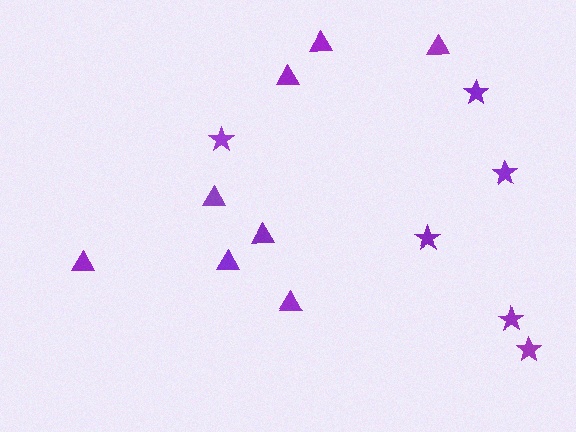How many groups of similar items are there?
There are 2 groups: one group of stars (6) and one group of triangles (8).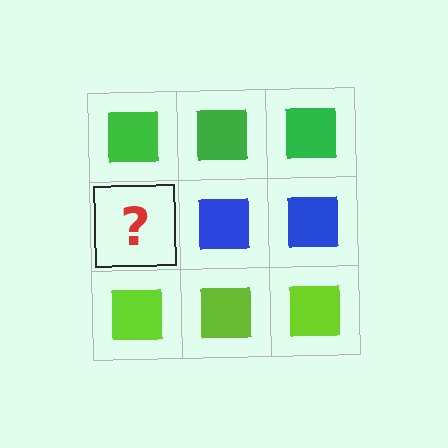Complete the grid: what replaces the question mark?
The question mark should be replaced with a blue square.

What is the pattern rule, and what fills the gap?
The rule is that each row has a consistent color. The gap should be filled with a blue square.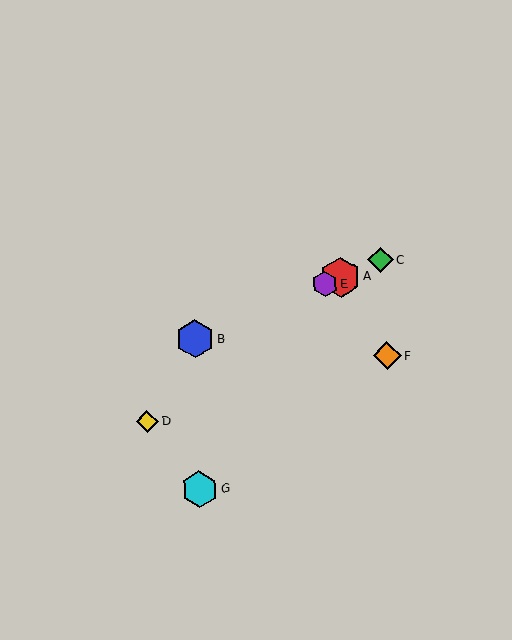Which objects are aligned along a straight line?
Objects A, B, C, E are aligned along a straight line.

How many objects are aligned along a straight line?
4 objects (A, B, C, E) are aligned along a straight line.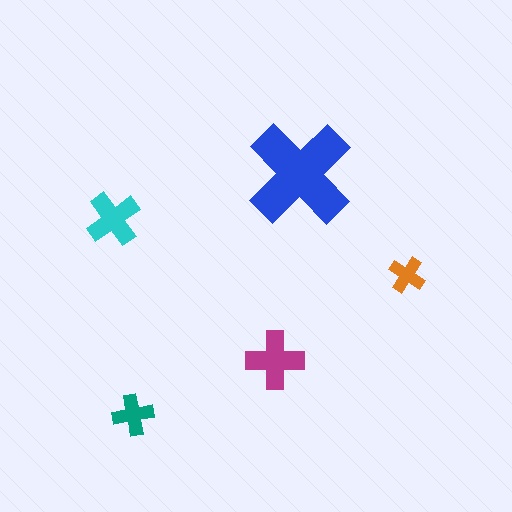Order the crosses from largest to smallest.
the blue one, the magenta one, the cyan one, the teal one, the orange one.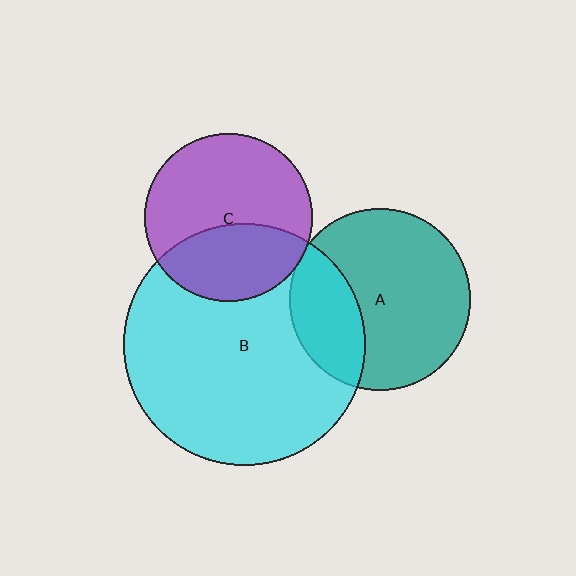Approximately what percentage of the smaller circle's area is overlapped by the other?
Approximately 40%.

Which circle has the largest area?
Circle B (cyan).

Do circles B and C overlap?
Yes.